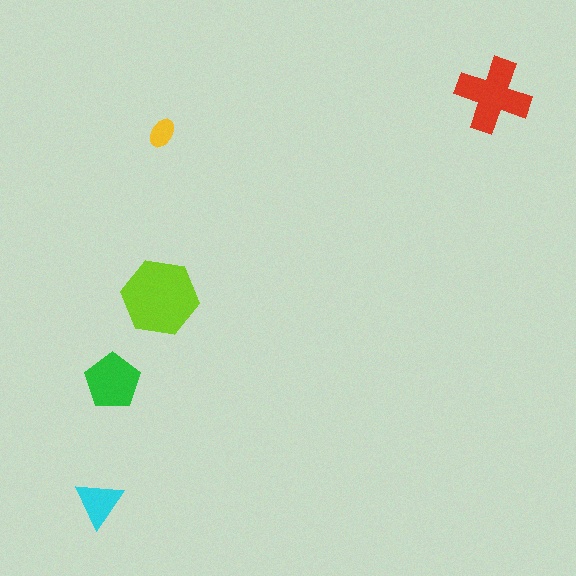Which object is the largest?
The lime hexagon.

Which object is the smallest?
The yellow ellipse.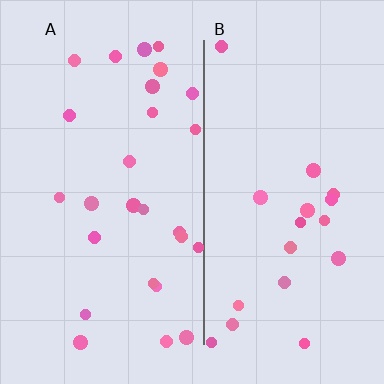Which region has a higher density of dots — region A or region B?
A (the left).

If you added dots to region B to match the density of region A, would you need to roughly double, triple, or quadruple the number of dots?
Approximately double.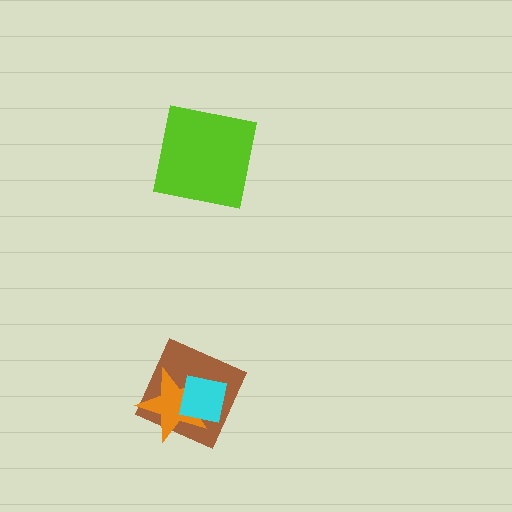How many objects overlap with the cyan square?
2 objects overlap with the cyan square.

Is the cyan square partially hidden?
No, no other shape covers it.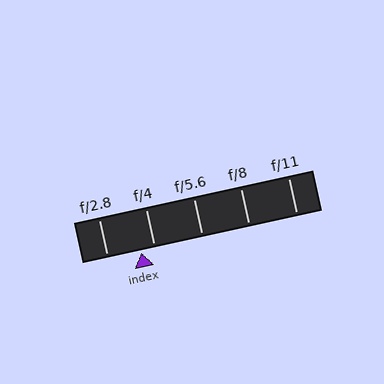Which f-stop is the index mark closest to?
The index mark is closest to f/4.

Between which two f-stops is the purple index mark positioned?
The index mark is between f/2.8 and f/4.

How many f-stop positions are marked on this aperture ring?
There are 5 f-stop positions marked.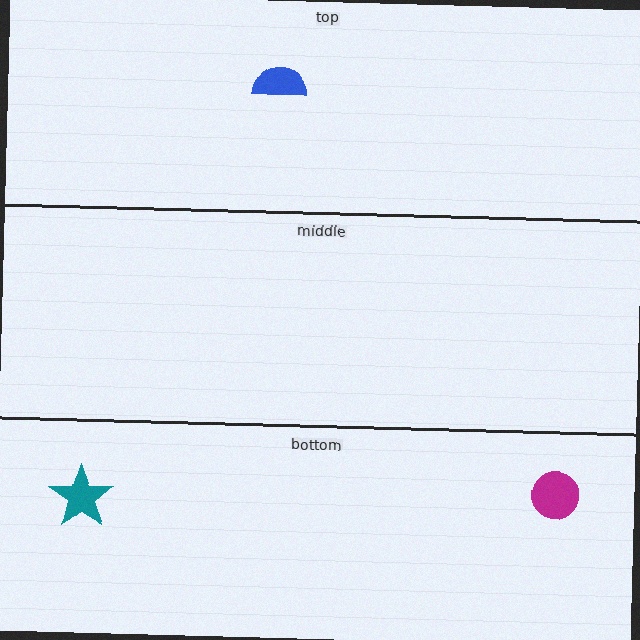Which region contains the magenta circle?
The bottom region.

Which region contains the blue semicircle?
The top region.